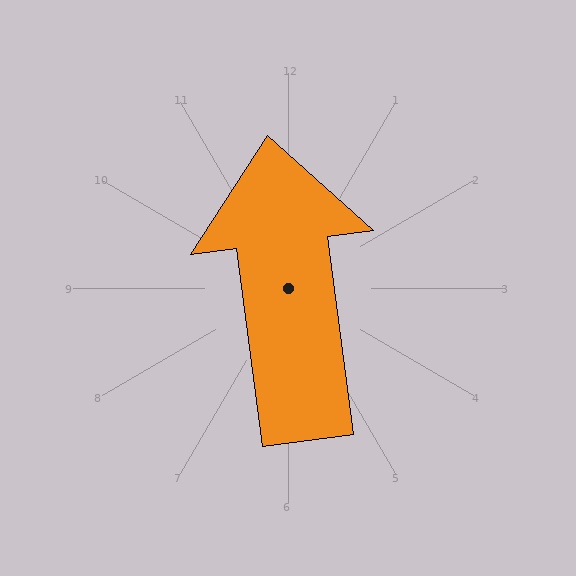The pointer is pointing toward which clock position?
Roughly 12 o'clock.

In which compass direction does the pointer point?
North.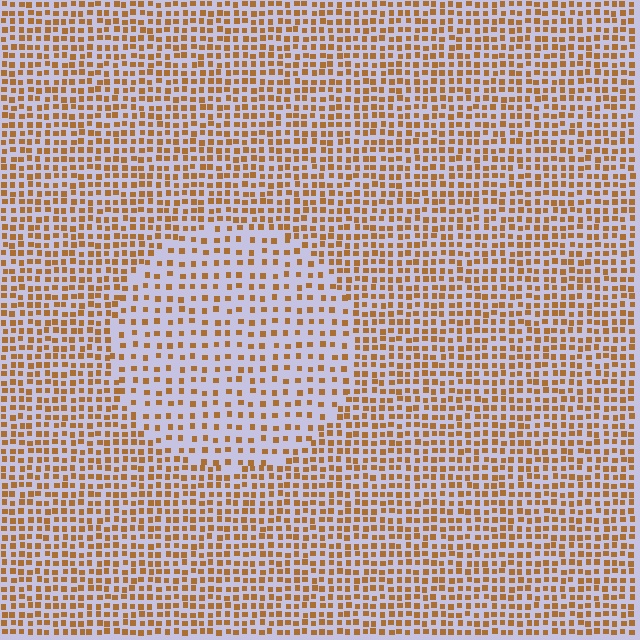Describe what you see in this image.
The image contains small brown elements arranged at two different densities. A circle-shaped region is visible where the elements are less densely packed than the surrounding area.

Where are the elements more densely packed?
The elements are more densely packed outside the circle boundary.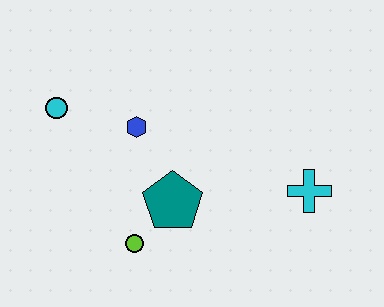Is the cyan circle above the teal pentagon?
Yes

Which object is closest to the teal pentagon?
The lime circle is closest to the teal pentagon.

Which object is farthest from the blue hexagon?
The cyan cross is farthest from the blue hexagon.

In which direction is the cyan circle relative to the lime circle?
The cyan circle is above the lime circle.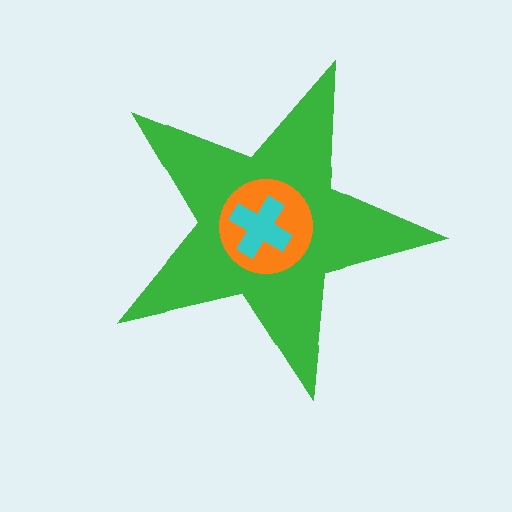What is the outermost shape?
The green star.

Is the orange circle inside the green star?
Yes.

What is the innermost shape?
The cyan cross.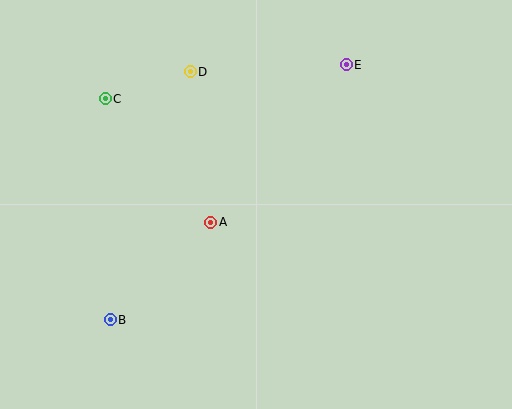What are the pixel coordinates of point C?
Point C is at (105, 99).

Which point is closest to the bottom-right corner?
Point A is closest to the bottom-right corner.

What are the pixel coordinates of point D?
Point D is at (190, 72).